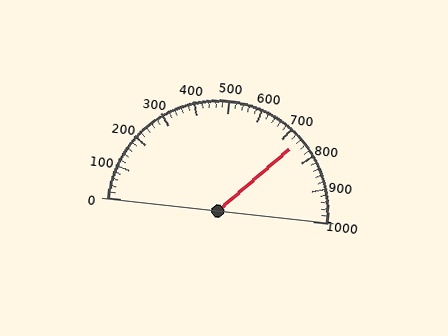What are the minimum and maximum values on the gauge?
The gauge ranges from 0 to 1000.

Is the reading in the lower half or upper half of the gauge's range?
The reading is in the upper half of the range (0 to 1000).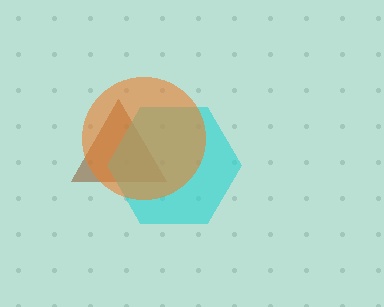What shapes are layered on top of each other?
The layered shapes are: a brown triangle, a cyan hexagon, an orange circle.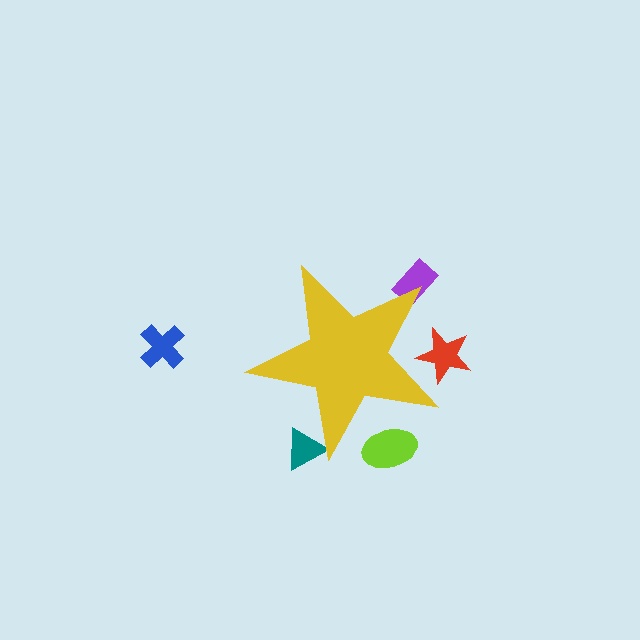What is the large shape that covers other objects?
A yellow star.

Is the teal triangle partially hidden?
Yes, the teal triangle is partially hidden behind the yellow star.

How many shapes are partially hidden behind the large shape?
4 shapes are partially hidden.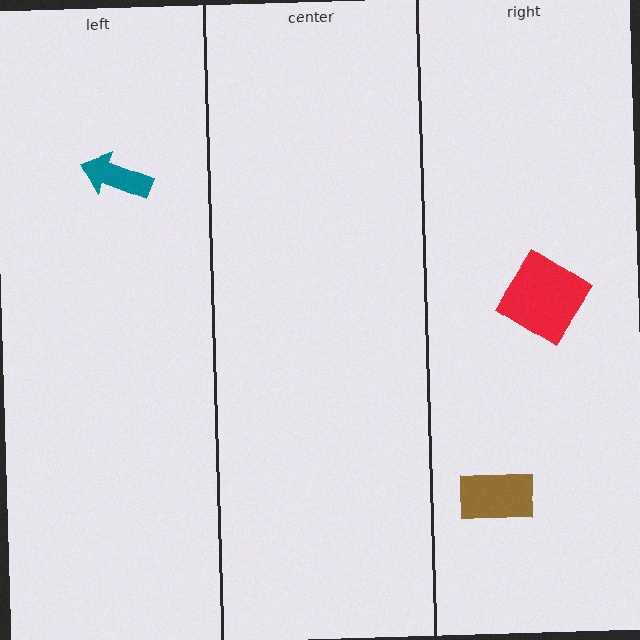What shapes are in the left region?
The teal arrow.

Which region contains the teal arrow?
The left region.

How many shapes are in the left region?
1.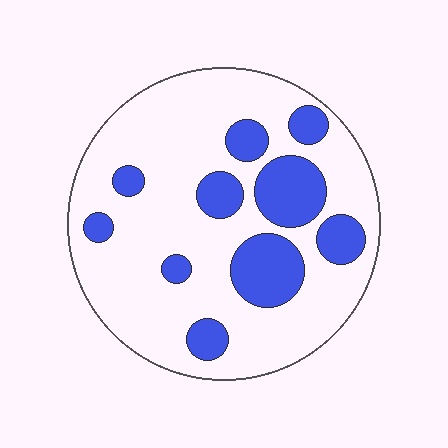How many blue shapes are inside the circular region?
10.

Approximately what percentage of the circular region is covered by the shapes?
Approximately 25%.